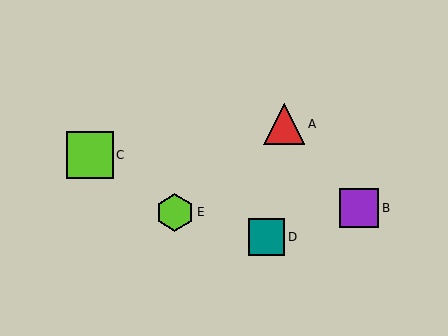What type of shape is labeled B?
Shape B is a purple square.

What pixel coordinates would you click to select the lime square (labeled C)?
Click at (90, 155) to select the lime square C.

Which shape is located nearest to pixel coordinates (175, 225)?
The lime hexagon (labeled E) at (175, 212) is nearest to that location.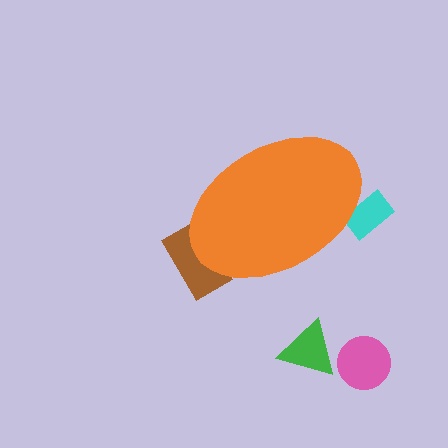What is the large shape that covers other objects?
An orange ellipse.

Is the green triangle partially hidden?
No, the green triangle is fully visible.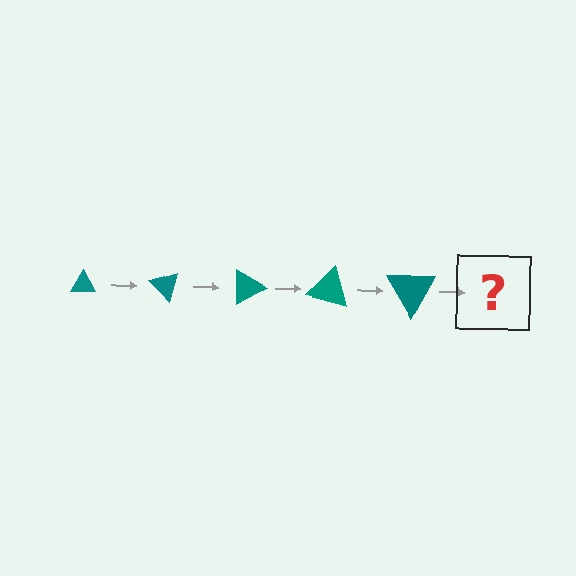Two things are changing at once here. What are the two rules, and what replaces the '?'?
The two rules are that the triangle grows larger each step and it rotates 45 degrees each step. The '?' should be a triangle, larger than the previous one and rotated 225 degrees from the start.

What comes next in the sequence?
The next element should be a triangle, larger than the previous one and rotated 225 degrees from the start.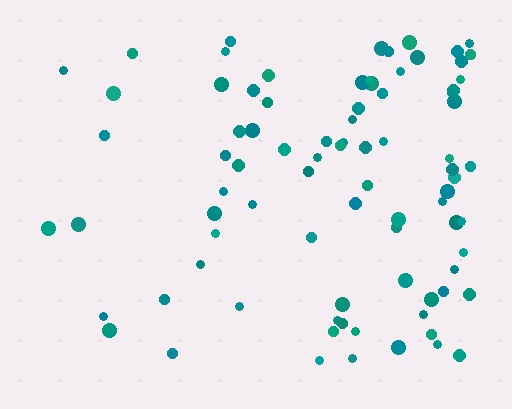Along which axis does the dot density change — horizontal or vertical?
Horizontal.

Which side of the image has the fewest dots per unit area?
The left.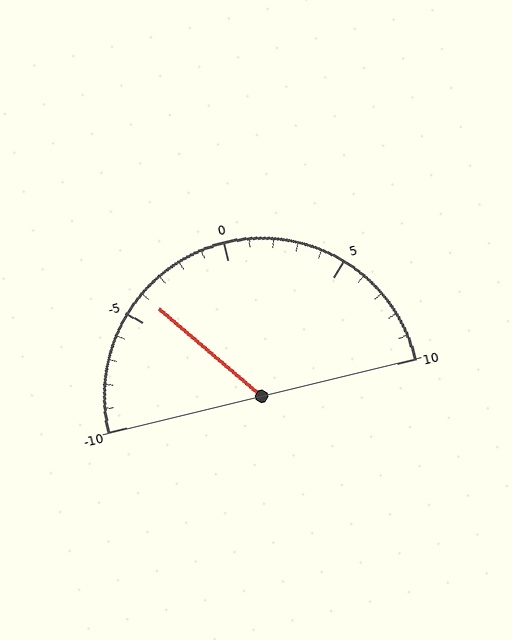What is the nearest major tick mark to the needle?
The nearest major tick mark is -5.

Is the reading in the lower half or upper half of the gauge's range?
The reading is in the lower half of the range (-10 to 10).